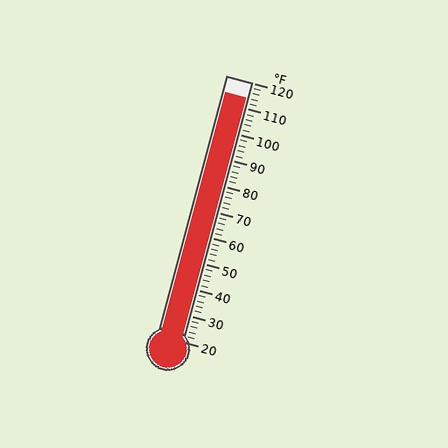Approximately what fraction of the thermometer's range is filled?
The thermometer is filled to approximately 95% of its range.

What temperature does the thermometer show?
The thermometer shows approximately 114°F.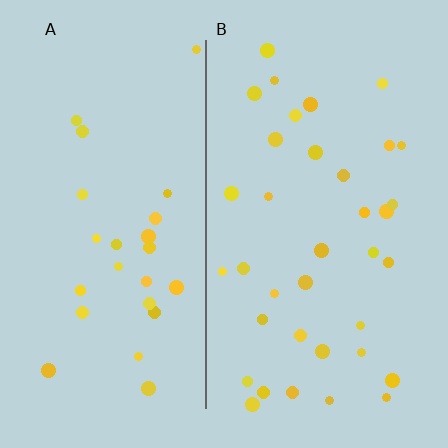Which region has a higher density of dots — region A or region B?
B (the right).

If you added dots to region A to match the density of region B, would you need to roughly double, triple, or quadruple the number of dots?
Approximately double.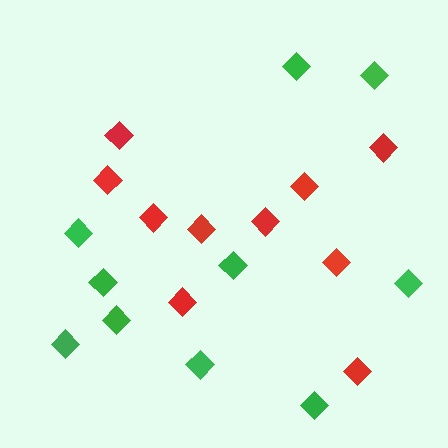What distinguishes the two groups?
There are 2 groups: one group of green diamonds (10) and one group of red diamonds (10).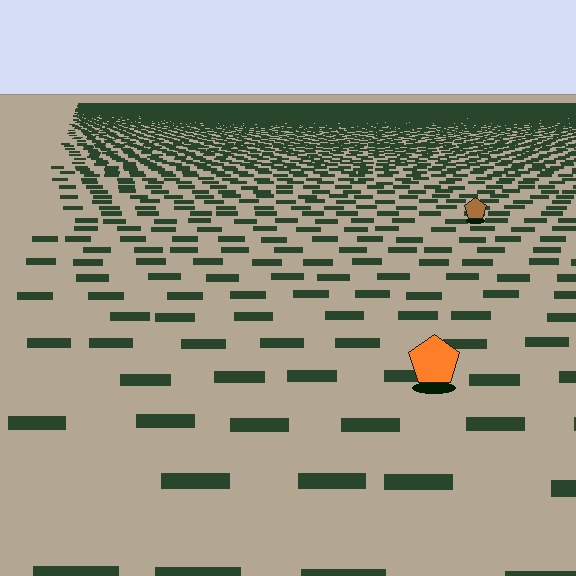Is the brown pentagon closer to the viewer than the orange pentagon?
No. The orange pentagon is closer — you can tell from the texture gradient: the ground texture is coarser near it.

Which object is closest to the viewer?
The orange pentagon is closest. The texture marks near it are larger and more spread out.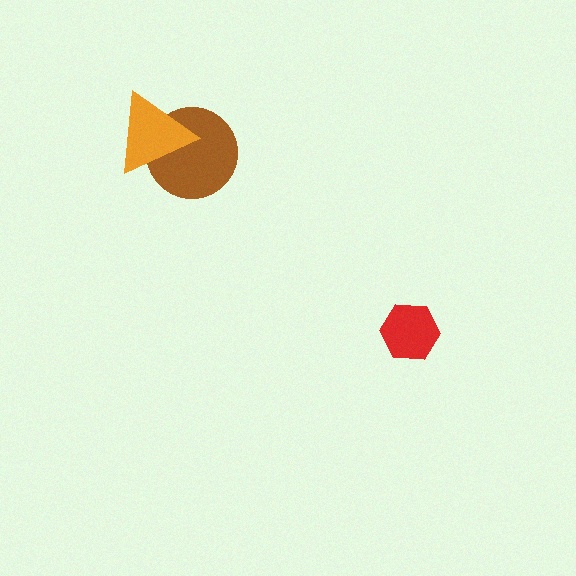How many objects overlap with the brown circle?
1 object overlaps with the brown circle.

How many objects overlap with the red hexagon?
0 objects overlap with the red hexagon.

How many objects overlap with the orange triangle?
1 object overlaps with the orange triangle.